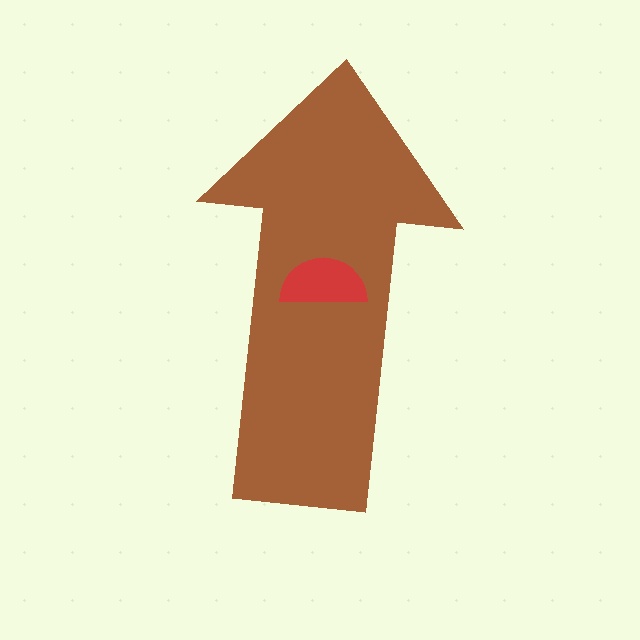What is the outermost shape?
The brown arrow.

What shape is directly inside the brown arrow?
The red semicircle.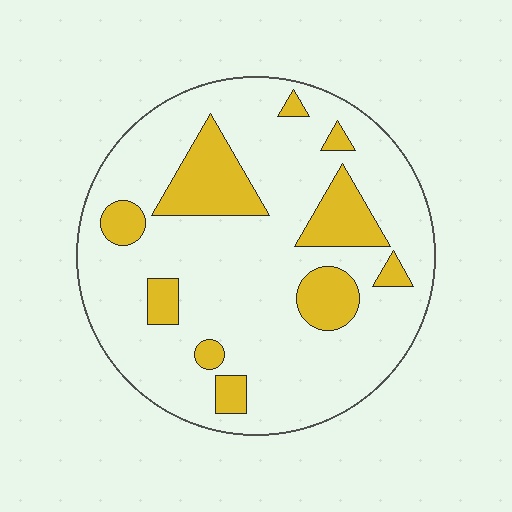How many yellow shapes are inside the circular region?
10.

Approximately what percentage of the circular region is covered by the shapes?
Approximately 20%.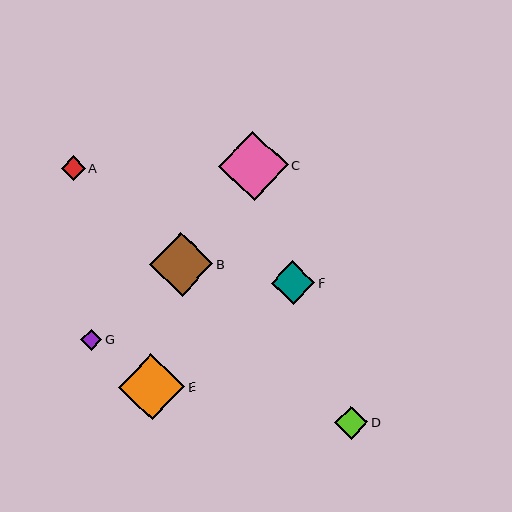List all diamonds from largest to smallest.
From largest to smallest: C, E, B, F, D, A, G.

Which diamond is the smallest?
Diamond G is the smallest with a size of approximately 21 pixels.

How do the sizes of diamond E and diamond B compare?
Diamond E and diamond B are approximately the same size.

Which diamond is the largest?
Diamond C is the largest with a size of approximately 69 pixels.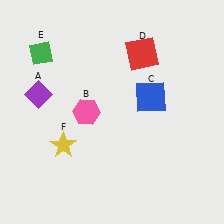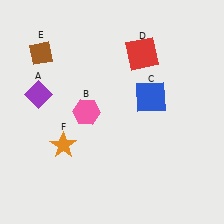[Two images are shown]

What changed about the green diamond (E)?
In Image 1, E is green. In Image 2, it changed to brown.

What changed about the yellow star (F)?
In Image 1, F is yellow. In Image 2, it changed to orange.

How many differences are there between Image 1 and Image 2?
There are 2 differences between the two images.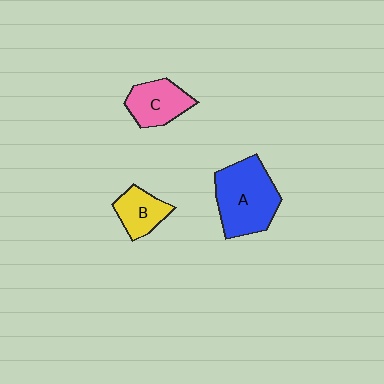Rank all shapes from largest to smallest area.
From largest to smallest: A (blue), C (pink), B (yellow).